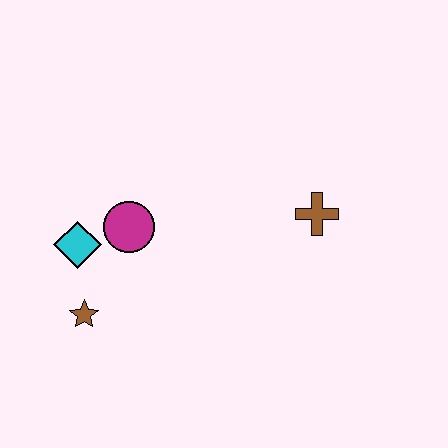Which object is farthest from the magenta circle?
The brown cross is farthest from the magenta circle.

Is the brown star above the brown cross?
No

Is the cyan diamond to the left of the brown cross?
Yes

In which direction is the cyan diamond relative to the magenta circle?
The cyan diamond is to the left of the magenta circle.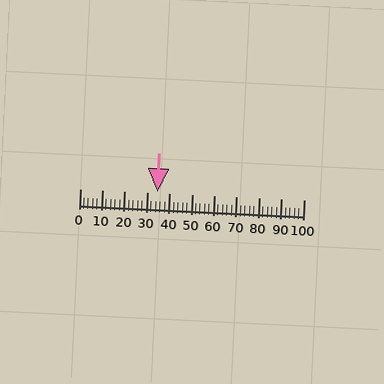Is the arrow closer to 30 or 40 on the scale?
The arrow is closer to 30.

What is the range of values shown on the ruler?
The ruler shows values from 0 to 100.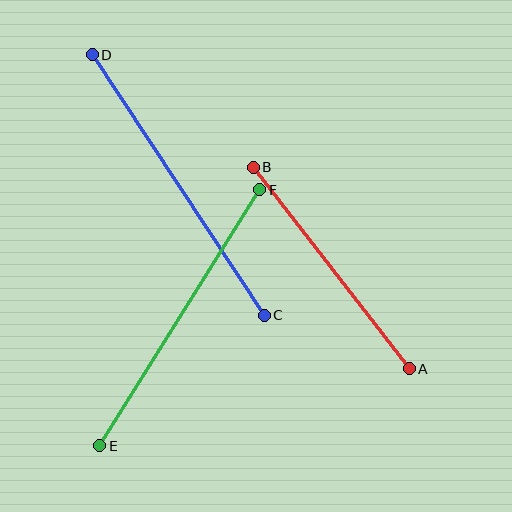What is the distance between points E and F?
The distance is approximately 302 pixels.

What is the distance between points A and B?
The distance is approximately 255 pixels.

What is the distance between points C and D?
The distance is approximately 312 pixels.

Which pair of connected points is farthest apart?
Points C and D are farthest apart.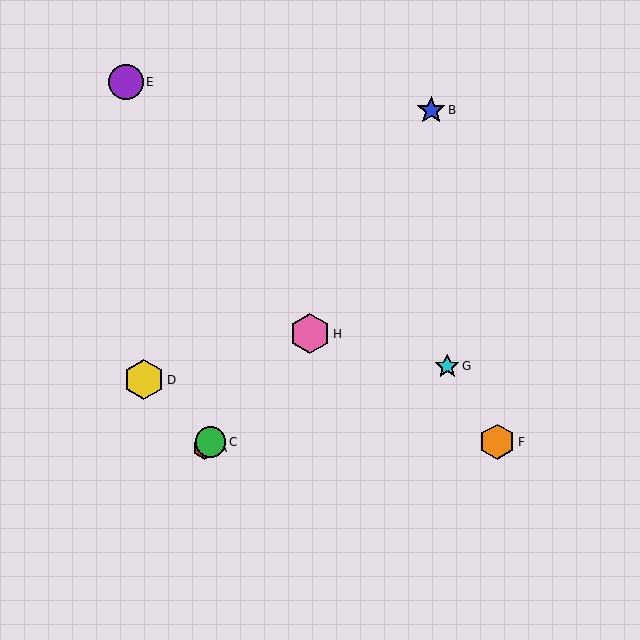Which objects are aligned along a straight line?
Objects A, C, H are aligned along a straight line.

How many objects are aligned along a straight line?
3 objects (A, C, H) are aligned along a straight line.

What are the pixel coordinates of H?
Object H is at (310, 334).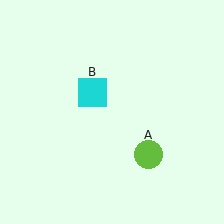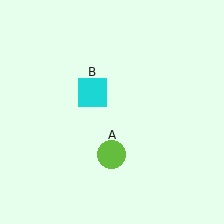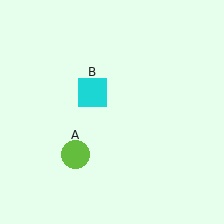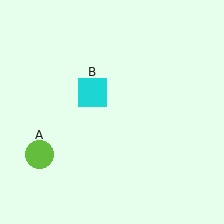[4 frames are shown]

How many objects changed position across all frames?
1 object changed position: lime circle (object A).